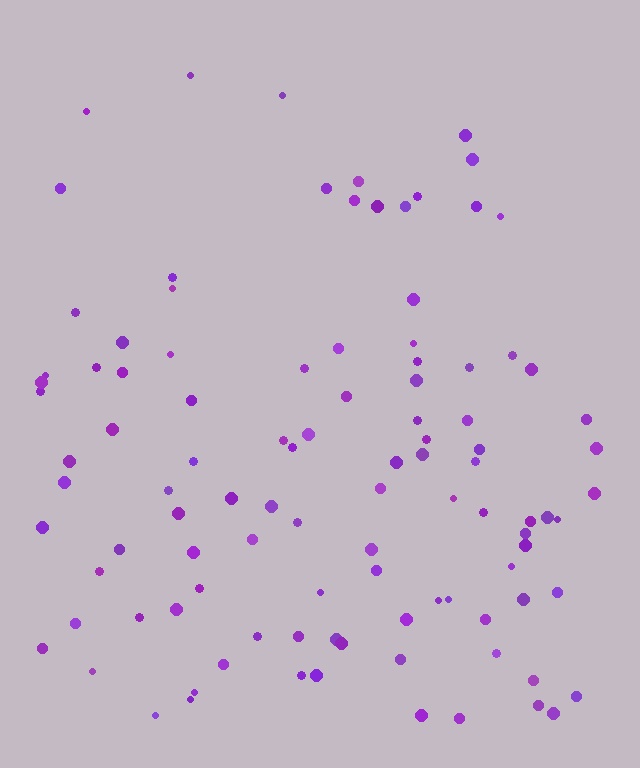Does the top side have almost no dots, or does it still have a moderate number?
Still a moderate number, just noticeably fewer than the bottom.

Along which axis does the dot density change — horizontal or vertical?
Vertical.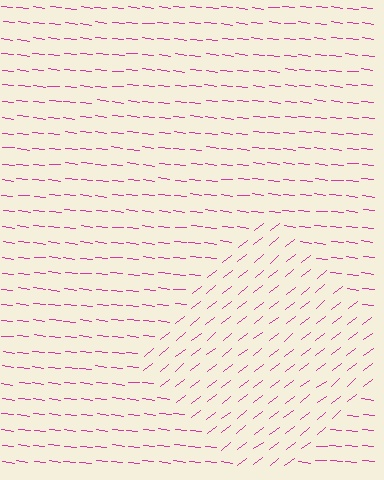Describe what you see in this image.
The image is filled with small magenta line segments. A diamond region in the image has lines oriented differently from the surrounding lines, creating a visible texture boundary.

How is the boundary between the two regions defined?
The boundary is defined purely by a change in line orientation (approximately 45 degrees difference). All lines are the same color and thickness.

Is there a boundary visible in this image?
Yes, there is a texture boundary formed by a change in line orientation.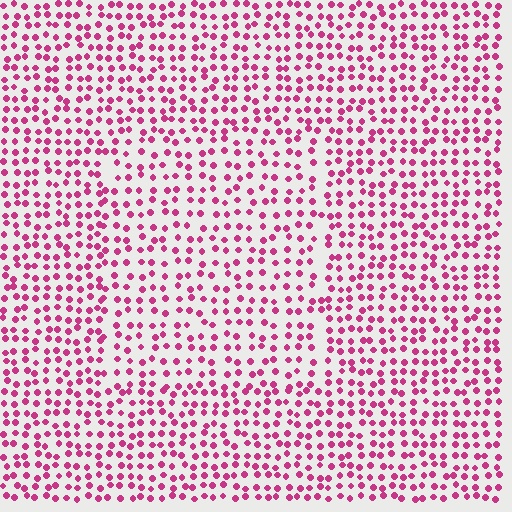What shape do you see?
I see a rectangle.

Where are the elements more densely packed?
The elements are more densely packed outside the rectangle boundary.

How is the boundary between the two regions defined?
The boundary is defined by a change in element density (approximately 1.4x ratio). All elements are the same color, size, and shape.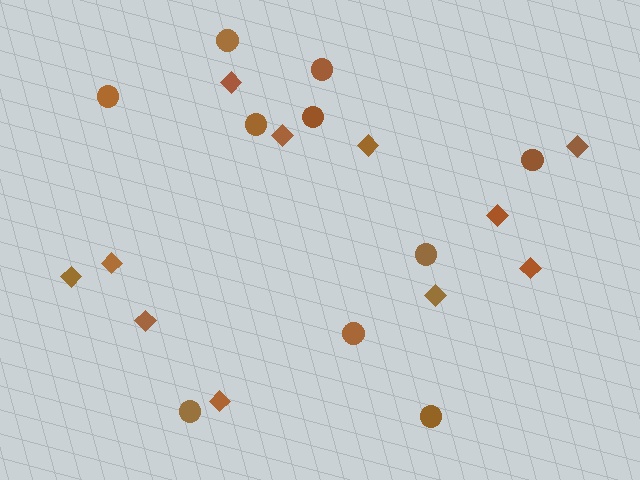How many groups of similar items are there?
There are 2 groups: one group of circles (10) and one group of diamonds (11).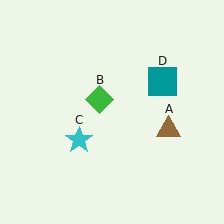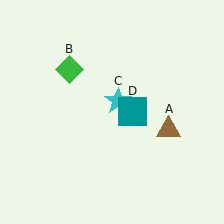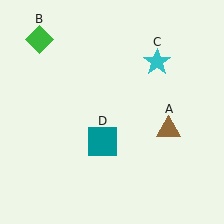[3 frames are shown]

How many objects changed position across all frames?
3 objects changed position: green diamond (object B), cyan star (object C), teal square (object D).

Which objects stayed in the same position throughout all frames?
Brown triangle (object A) remained stationary.